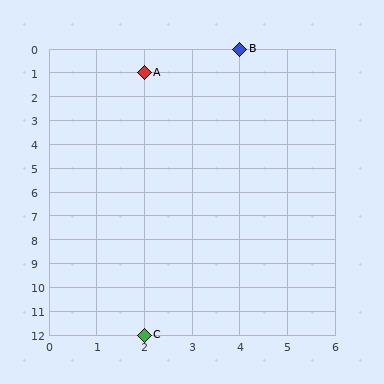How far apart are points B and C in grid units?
Points B and C are 2 columns and 12 rows apart (about 12.2 grid units diagonally).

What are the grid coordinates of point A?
Point A is at grid coordinates (2, 1).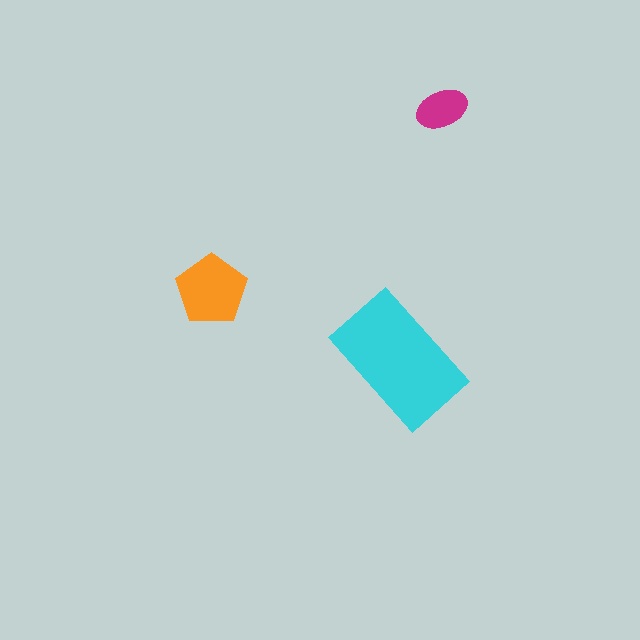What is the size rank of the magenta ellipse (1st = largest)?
3rd.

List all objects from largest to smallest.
The cyan rectangle, the orange pentagon, the magenta ellipse.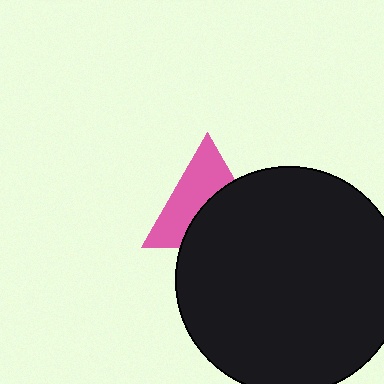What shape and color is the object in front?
The object in front is a black circle.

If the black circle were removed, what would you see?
You would see the complete pink triangle.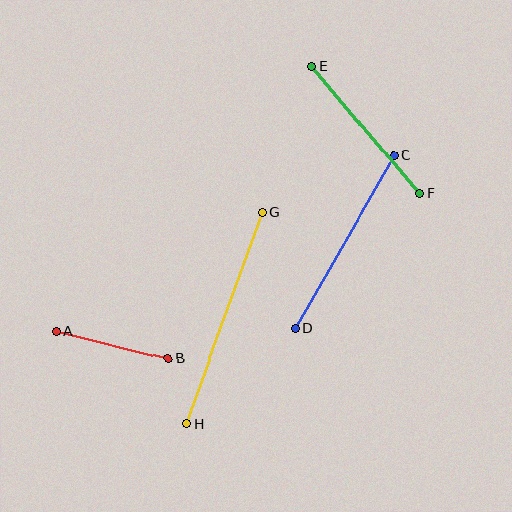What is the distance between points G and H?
The distance is approximately 225 pixels.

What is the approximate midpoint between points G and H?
The midpoint is at approximately (224, 318) pixels.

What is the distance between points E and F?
The distance is approximately 167 pixels.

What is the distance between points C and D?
The distance is approximately 198 pixels.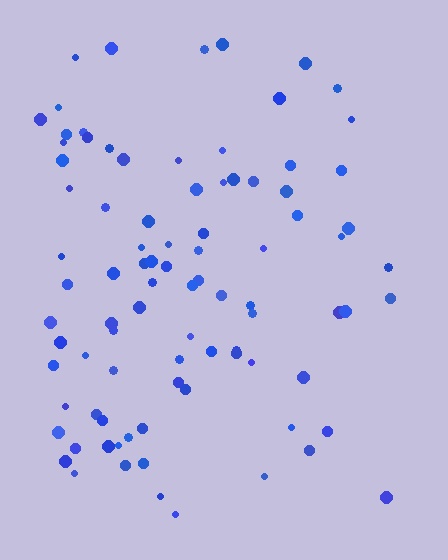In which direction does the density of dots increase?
From right to left, with the left side densest.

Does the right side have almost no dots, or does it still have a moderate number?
Still a moderate number, just noticeably fewer than the left.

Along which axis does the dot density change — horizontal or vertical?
Horizontal.